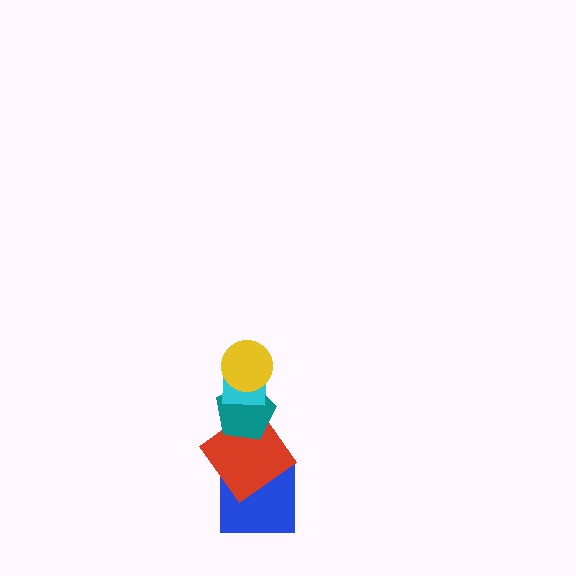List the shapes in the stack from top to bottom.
From top to bottom: the yellow circle, the cyan square, the teal pentagon, the red diamond, the blue square.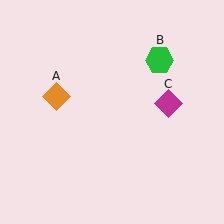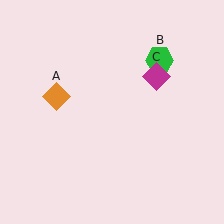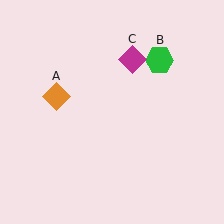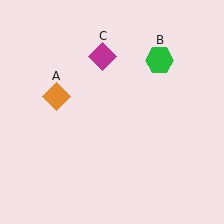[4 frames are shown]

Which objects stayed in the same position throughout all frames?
Orange diamond (object A) and green hexagon (object B) remained stationary.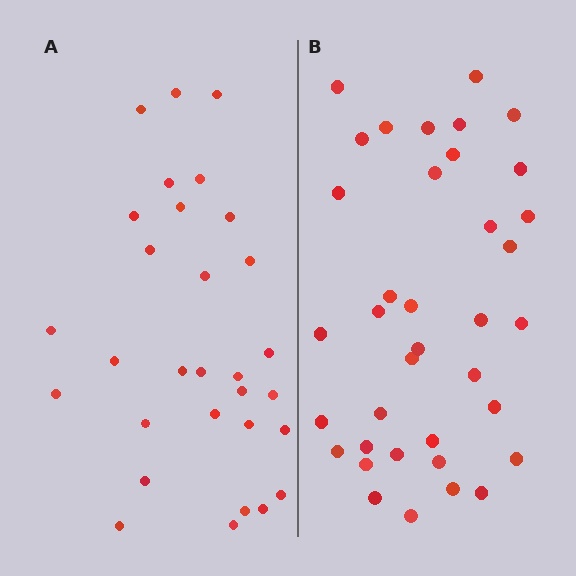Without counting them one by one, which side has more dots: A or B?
Region B (the right region) has more dots.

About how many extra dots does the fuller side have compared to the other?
Region B has roughly 8 or so more dots than region A.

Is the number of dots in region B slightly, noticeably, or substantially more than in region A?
Region B has only slightly more — the two regions are fairly close. The ratio is roughly 1.2 to 1.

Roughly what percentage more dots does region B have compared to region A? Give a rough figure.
About 25% more.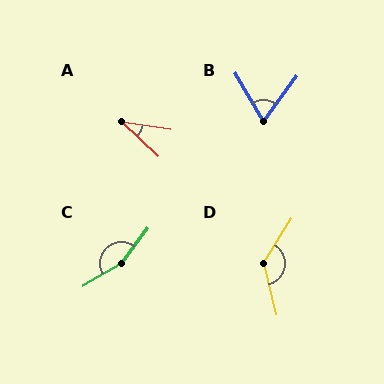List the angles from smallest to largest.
A (35°), B (67°), D (135°), C (157°).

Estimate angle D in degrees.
Approximately 135 degrees.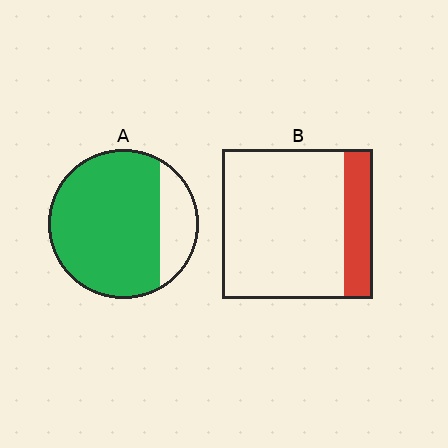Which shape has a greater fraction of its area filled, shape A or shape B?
Shape A.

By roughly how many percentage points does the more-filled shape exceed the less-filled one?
By roughly 60 percentage points (A over B).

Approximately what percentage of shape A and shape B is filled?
A is approximately 80% and B is approximately 20%.